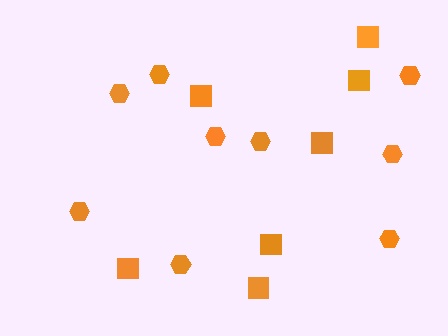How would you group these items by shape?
There are 2 groups: one group of hexagons (9) and one group of squares (7).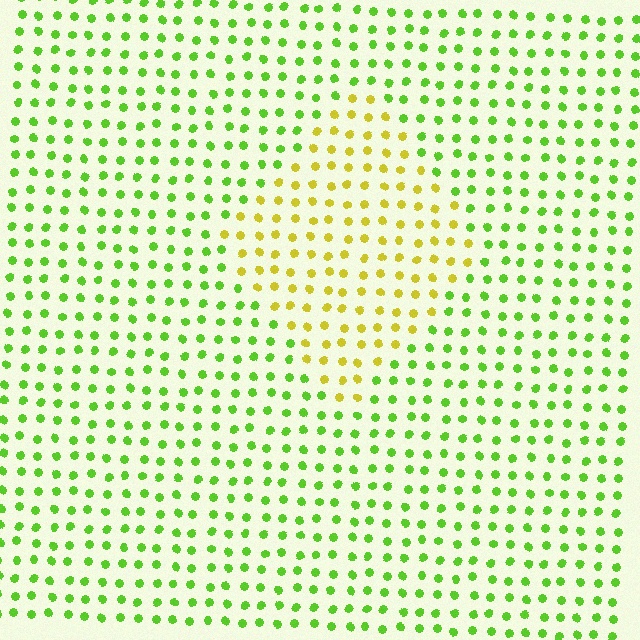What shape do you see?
I see a diamond.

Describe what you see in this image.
The image is filled with small lime elements in a uniform arrangement. A diamond-shaped region is visible where the elements are tinted to a slightly different hue, forming a subtle color boundary.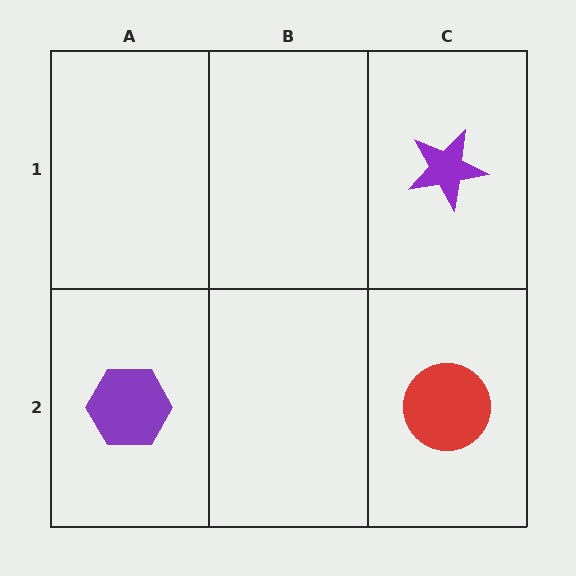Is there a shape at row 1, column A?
No, that cell is empty.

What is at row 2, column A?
A purple hexagon.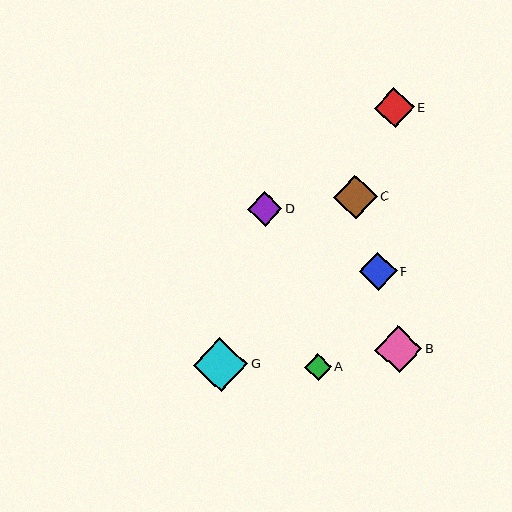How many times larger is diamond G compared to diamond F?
Diamond G is approximately 1.4 times the size of diamond F.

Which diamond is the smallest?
Diamond A is the smallest with a size of approximately 27 pixels.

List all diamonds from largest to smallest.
From largest to smallest: G, B, C, E, F, D, A.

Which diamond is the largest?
Diamond G is the largest with a size of approximately 54 pixels.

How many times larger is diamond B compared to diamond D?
Diamond B is approximately 1.4 times the size of diamond D.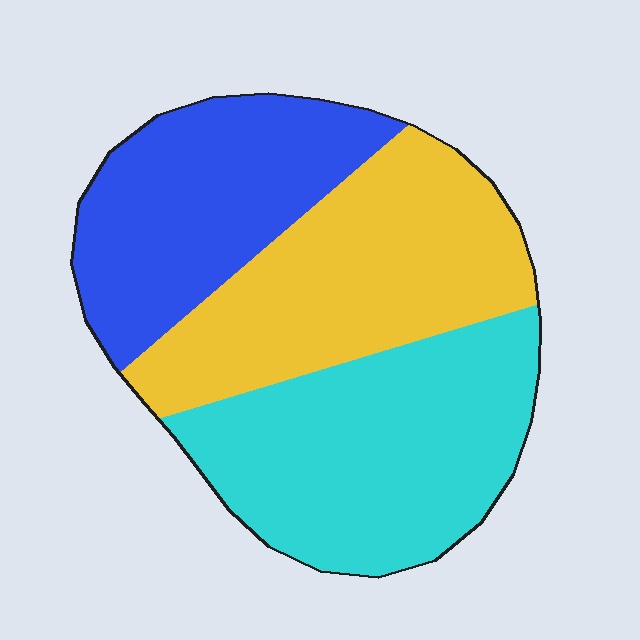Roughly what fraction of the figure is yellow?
Yellow covers 34% of the figure.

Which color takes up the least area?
Blue, at roughly 30%.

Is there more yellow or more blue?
Yellow.